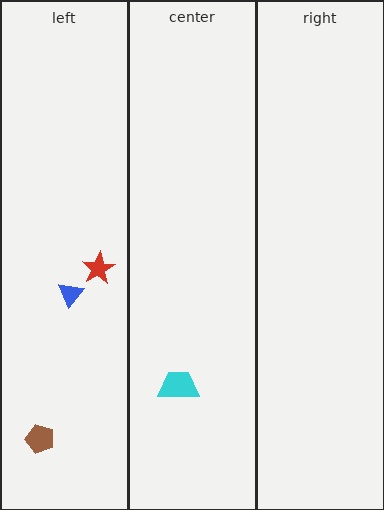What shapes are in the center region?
The cyan trapezoid.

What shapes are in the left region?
The blue triangle, the red star, the brown pentagon.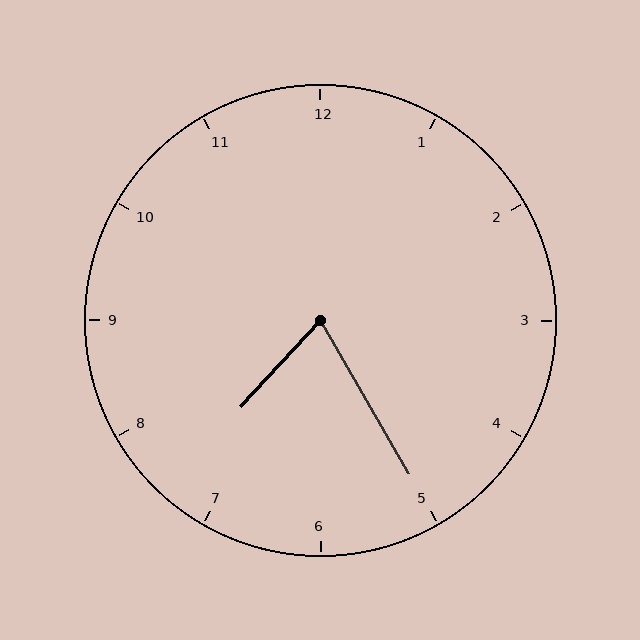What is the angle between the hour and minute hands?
Approximately 72 degrees.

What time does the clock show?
7:25.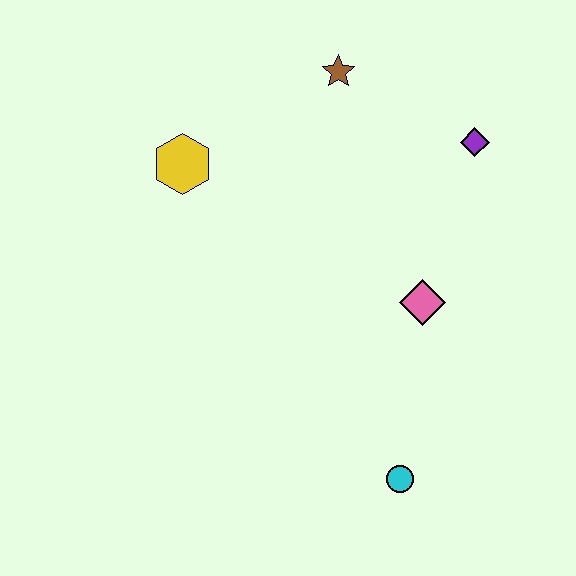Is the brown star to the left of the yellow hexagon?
No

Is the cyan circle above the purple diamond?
No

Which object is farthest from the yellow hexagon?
The cyan circle is farthest from the yellow hexagon.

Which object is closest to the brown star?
The purple diamond is closest to the brown star.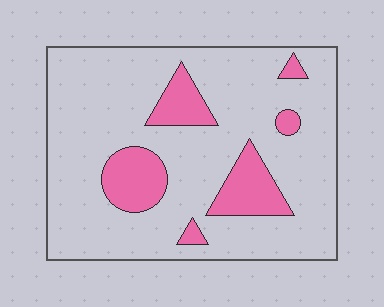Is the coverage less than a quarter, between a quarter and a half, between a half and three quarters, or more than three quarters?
Less than a quarter.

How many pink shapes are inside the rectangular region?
6.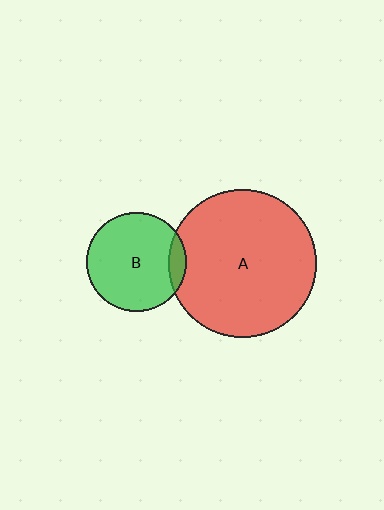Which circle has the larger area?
Circle A (red).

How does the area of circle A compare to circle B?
Approximately 2.2 times.